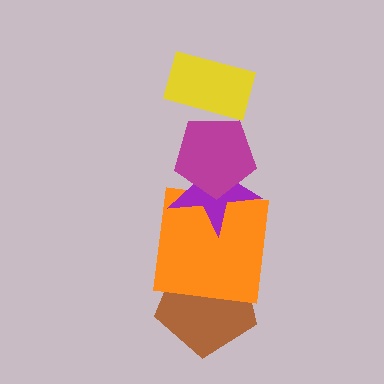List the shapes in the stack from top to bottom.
From top to bottom: the yellow rectangle, the magenta pentagon, the purple star, the orange square, the brown pentagon.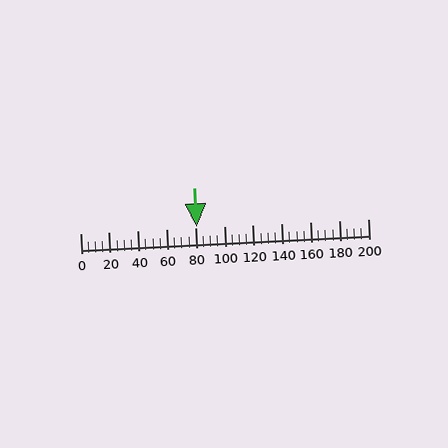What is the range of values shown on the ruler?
The ruler shows values from 0 to 200.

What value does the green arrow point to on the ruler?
The green arrow points to approximately 81.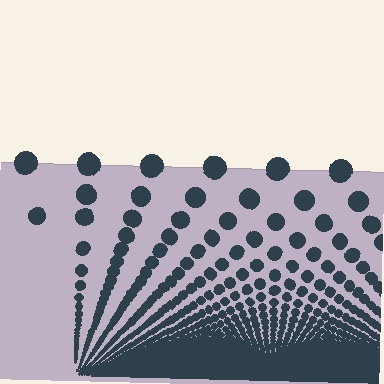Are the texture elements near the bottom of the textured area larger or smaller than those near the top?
Smaller. The gradient is inverted — elements near the bottom are smaller and denser.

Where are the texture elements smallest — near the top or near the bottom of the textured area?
Near the bottom.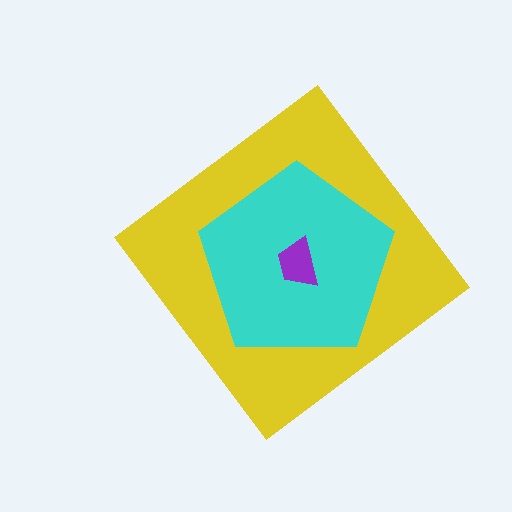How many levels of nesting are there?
3.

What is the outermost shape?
The yellow diamond.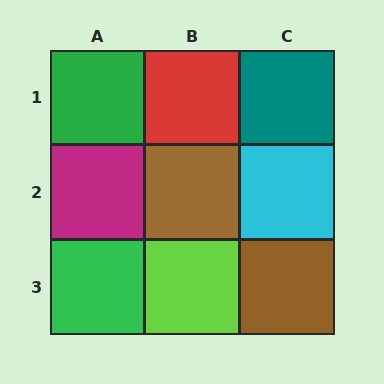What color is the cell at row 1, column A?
Green.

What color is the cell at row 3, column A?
Green.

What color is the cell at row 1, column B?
Red.